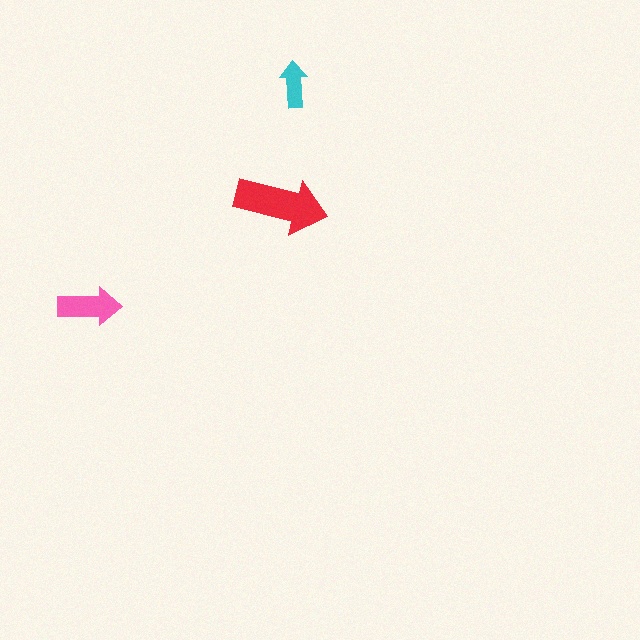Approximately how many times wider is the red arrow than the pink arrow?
About 1.5 times wider.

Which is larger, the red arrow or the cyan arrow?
The red one.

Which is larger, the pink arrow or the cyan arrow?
The pink one.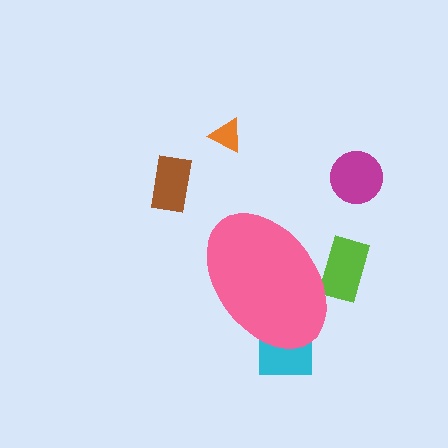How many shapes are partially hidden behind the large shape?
2 shapes are partially hidden.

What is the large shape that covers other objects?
A pink ellipse.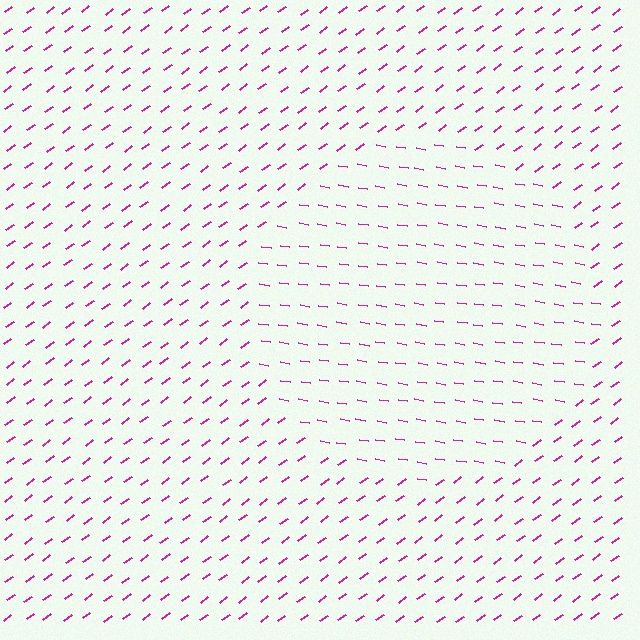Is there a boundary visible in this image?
Yes, there is a texture boundary formed by a change in line orientation.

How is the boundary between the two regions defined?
The boundary is defined purely by a change in line orientation (approximately 45 degrees difference). All lines are the same color and thickness.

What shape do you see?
I see a circle.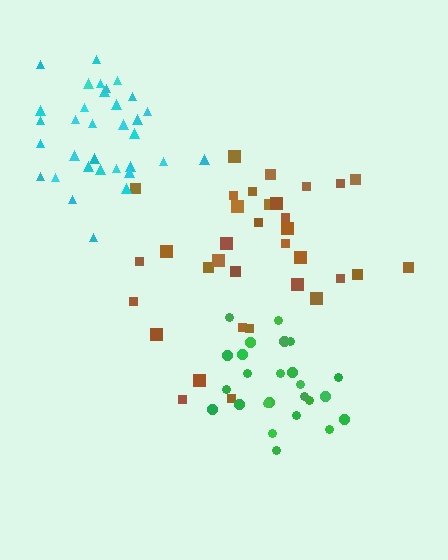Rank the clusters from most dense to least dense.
green, cyan, brown.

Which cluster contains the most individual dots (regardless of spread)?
Brown (34).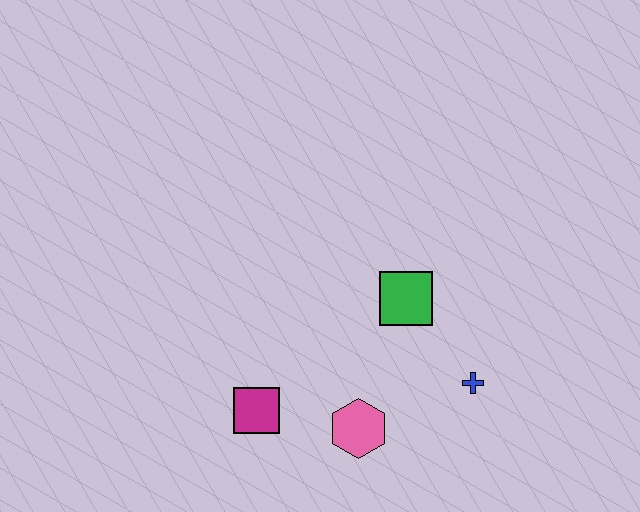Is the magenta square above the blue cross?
No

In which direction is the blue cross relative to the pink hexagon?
The blue cross is to the right of the pink hexagon.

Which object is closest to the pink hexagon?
The magenta square is closest to the pink hexagon.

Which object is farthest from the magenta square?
The blue cross is farthest from the magenta square.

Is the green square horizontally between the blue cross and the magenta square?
Yes